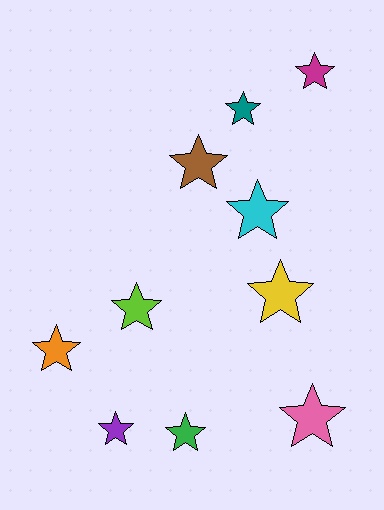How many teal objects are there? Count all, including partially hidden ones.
There is 1 teal object.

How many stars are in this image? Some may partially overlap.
There are 10 stars.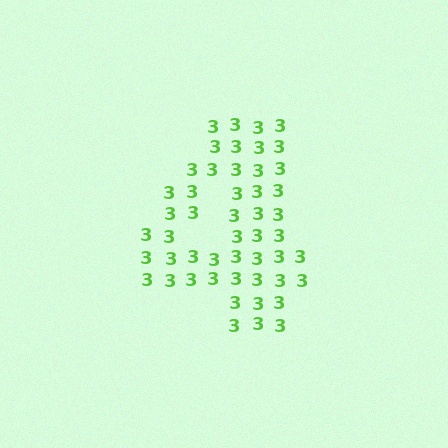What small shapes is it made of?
It is made of small digit 3's.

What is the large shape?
The large shape is the digit 4.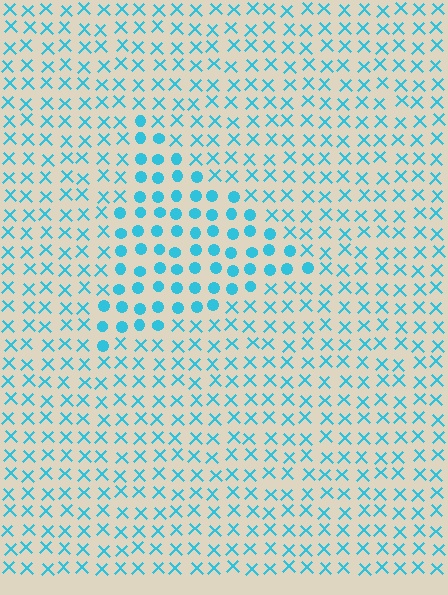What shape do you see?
I see a triangle.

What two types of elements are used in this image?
The image uses circles inside the triangle region and X marks outside it.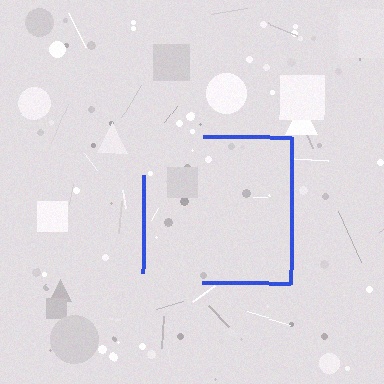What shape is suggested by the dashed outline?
The dashed outline suggests a square.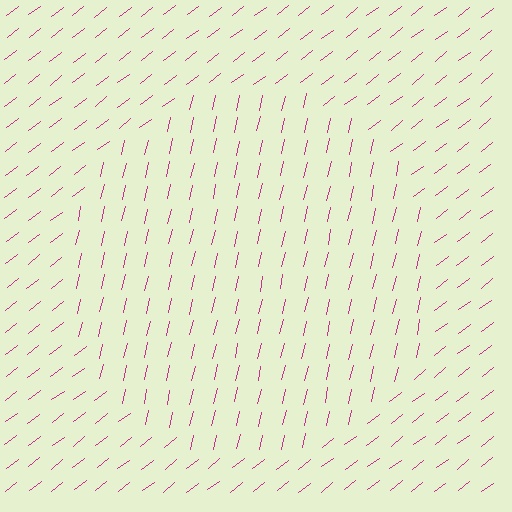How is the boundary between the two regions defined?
The boundary is defined purely by a change in line orientation (approximately 39 degrees difference). All lines are the same color and thickness.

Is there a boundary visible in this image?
Yes, there is a texture boundary formed by a change in line orientation.